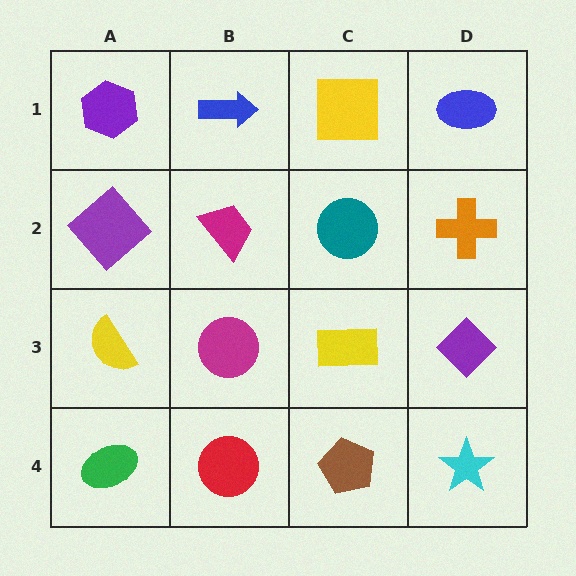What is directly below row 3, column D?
A cyan star.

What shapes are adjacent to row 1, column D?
An orange cross (row 2, column D), a yellow square (row 1, column C).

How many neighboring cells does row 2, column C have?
4.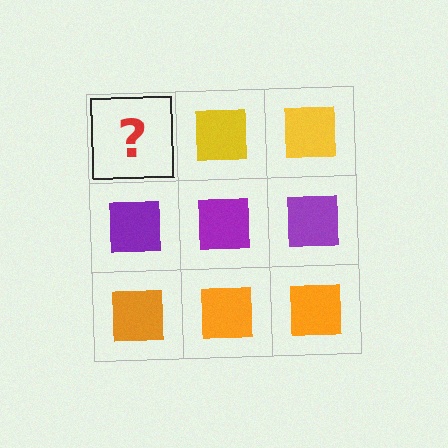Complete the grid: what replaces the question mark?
The question mark should be replaced with a yellow square.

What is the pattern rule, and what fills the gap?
The rule is that each row has a consistent color. The gap should be filled with a yellow square.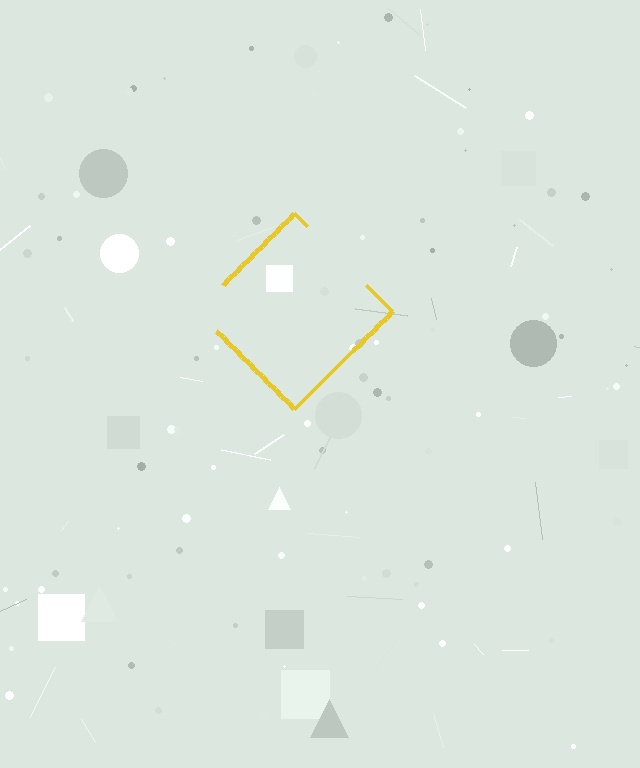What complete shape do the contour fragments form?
The contour fragments form a diamond.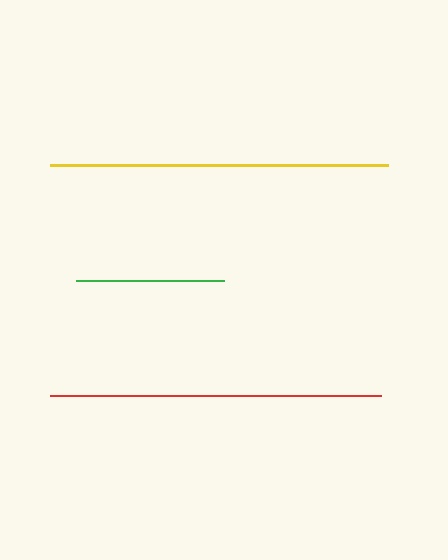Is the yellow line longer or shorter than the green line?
The yellow line is longer than the green line.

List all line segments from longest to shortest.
From longest to shortest: yellow, red, green.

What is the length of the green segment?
The green segment is approximately 148 pixels long.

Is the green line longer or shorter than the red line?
The red line is longer than the green line.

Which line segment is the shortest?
The green line is the shortest at approximately 148 pixels.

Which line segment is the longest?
The yellow line is the longest at approximately 339 pixels.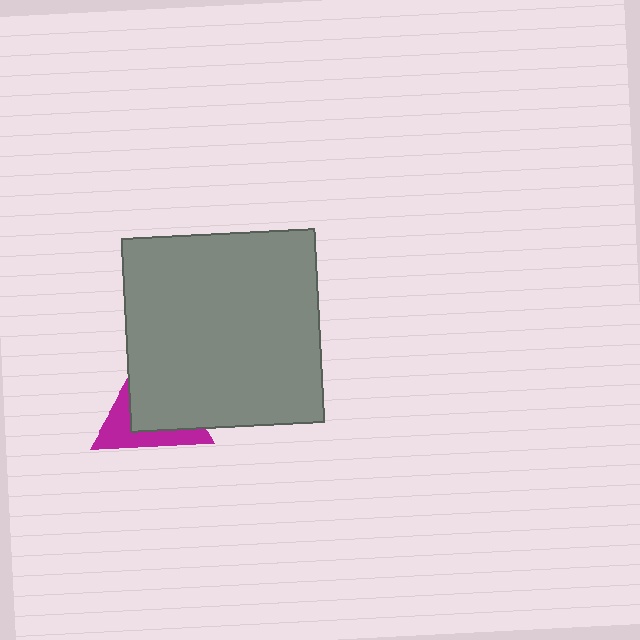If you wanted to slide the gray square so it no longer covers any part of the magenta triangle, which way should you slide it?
Slide it toward the upper-right — that is the most direct way to separate the two shapes.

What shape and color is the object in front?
The object in front is a gray square.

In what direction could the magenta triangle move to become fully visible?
The magenta triangle could move toward the lower-left. That would shift it out from behind the gray square entirely.